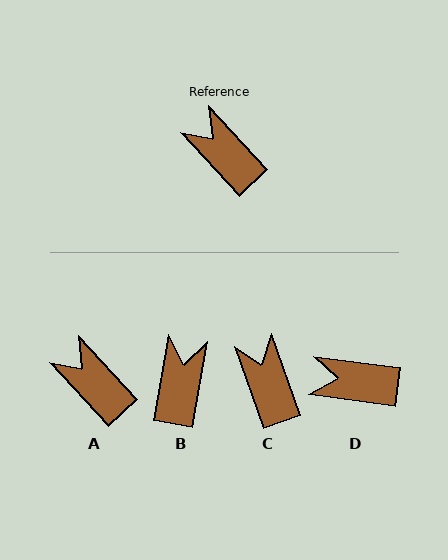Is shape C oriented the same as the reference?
No, it is off by about 24 degrees.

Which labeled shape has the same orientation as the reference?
A.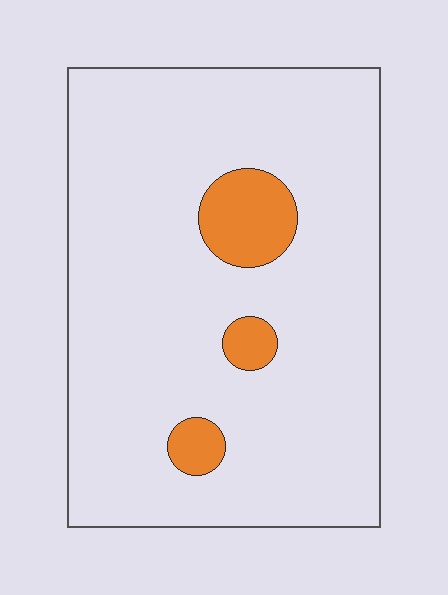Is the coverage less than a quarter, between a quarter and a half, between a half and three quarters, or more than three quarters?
Less than a quarter.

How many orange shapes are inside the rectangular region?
3.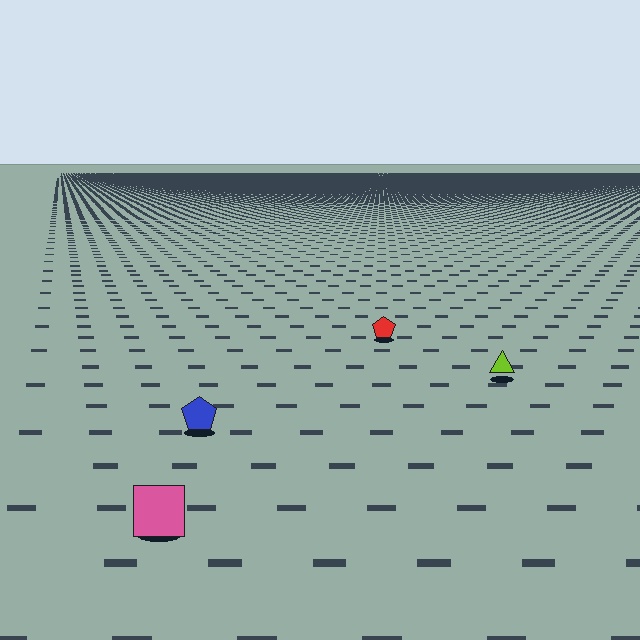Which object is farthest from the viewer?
The red pentagon is farthest from the viewer. It appears smaller and the ground texture around it is denser.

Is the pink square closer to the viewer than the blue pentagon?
Yes. The pink square is closer — you can tell from the texture gradient: the ground texture is coarser near it.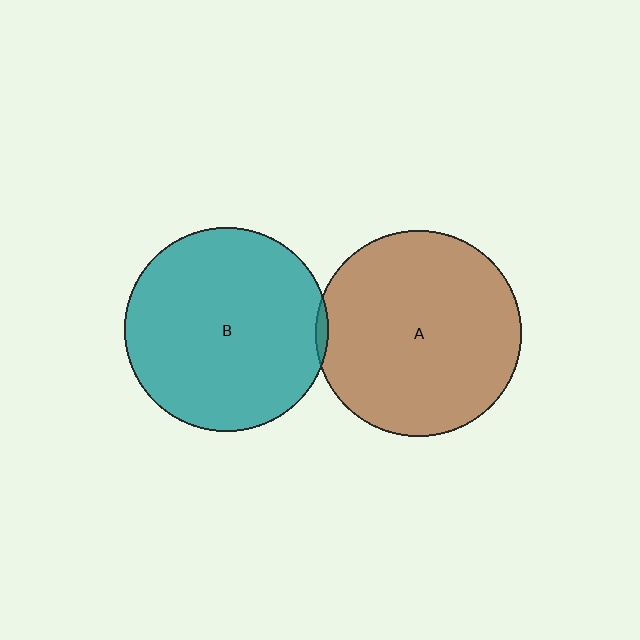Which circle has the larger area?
Circle A (brown).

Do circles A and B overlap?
Yes.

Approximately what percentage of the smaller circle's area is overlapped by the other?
Approximately 5%.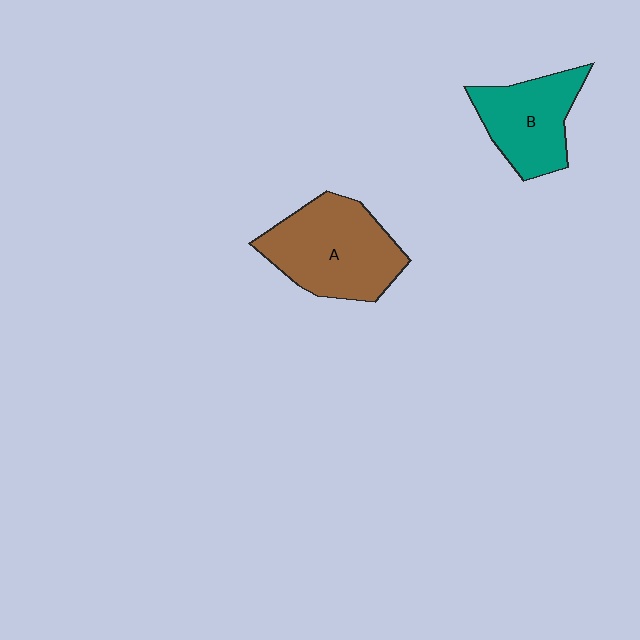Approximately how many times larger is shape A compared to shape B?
Approximately 1.3 times.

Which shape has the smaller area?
Shape B (teal).